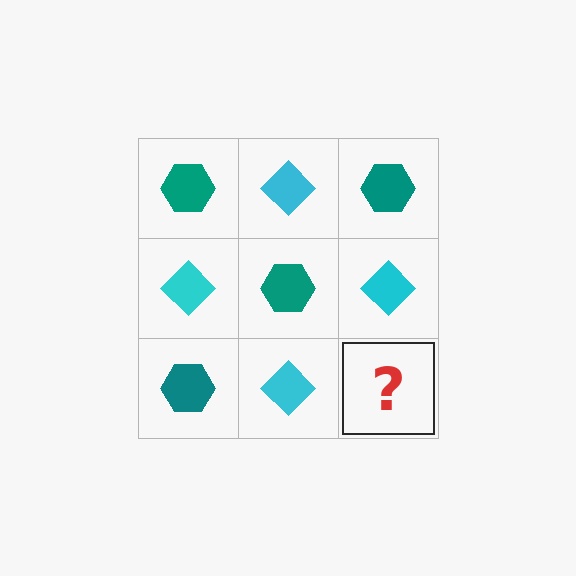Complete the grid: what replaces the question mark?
The question mark should be replaced with a teal hexagon.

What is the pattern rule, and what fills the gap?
The rule is that it alternates teal hexagon and cyan diamond in a checkerboard pattern. The gap should be filled with a teal hexagon.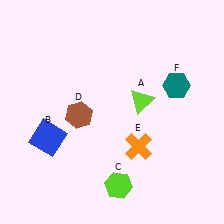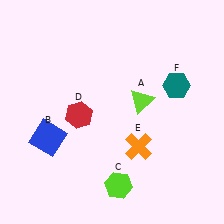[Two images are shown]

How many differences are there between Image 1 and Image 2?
There is 1 difference between the two images.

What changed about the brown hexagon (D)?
In Image 1, D is brown. In Image 2, it changed to red.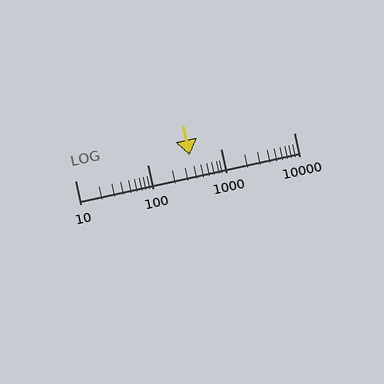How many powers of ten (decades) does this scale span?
The scale spans 3 decades, from 10 to 10000.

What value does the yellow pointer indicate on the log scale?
The pointer indicates approximately 380.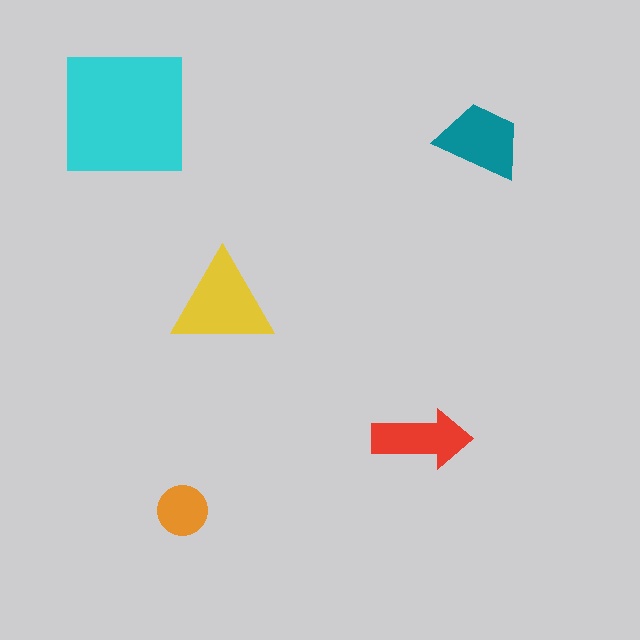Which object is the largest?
The cyan square.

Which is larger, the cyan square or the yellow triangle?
The cyan square.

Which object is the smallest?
The orange circle.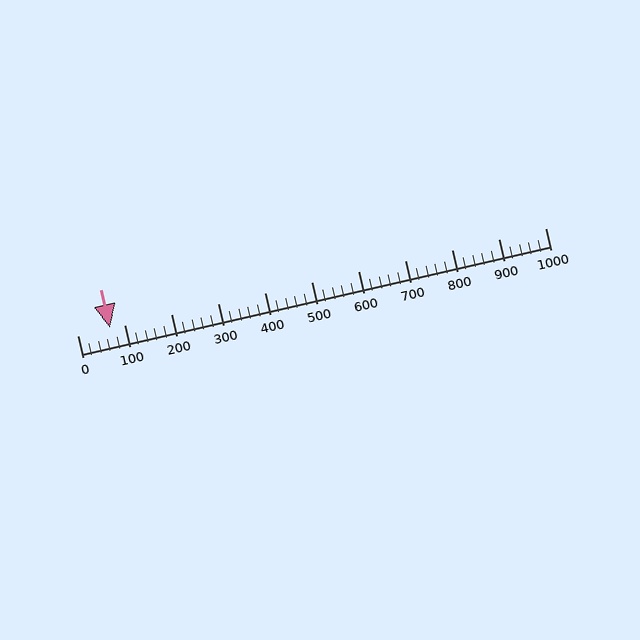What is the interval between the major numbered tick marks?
The major tick marks are spaced 100 units apart.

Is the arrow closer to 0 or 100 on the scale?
The arrow is closer to 100.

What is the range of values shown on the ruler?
The ruler shows values from 0 to 1000.